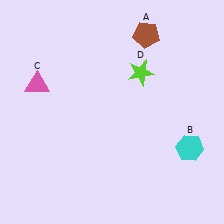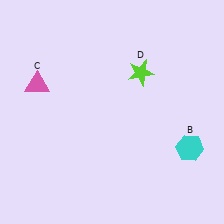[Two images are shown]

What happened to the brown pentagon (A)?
The brown pentagon (A) was removed in Image 2. It was in the top-right area of Image 1.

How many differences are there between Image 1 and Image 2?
There is 1 difference between the two images.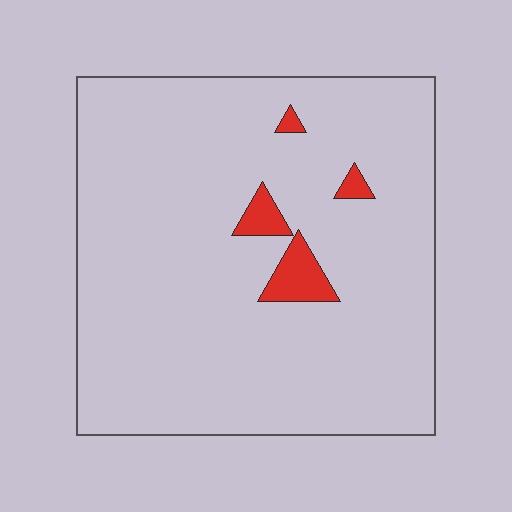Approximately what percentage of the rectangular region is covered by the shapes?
Approximately 5%.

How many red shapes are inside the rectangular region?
4.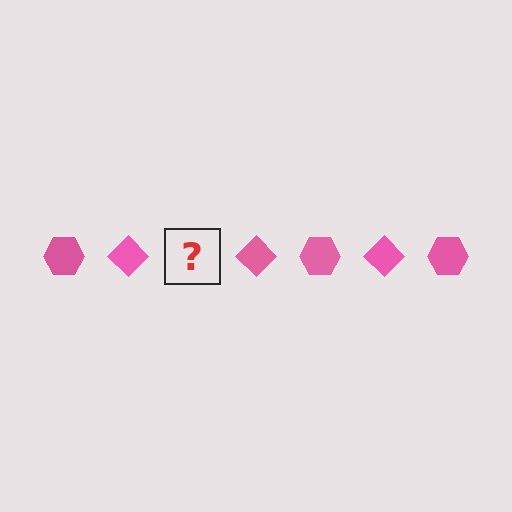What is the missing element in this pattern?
The missing element is a pink hexagon.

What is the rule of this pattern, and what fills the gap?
The rule is that the pattern cycles through hexagon, diamond shapes in pink. The gap should be filled with a pink hexagon.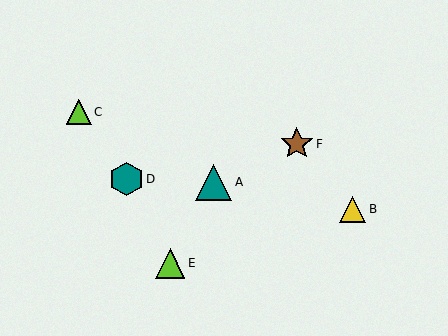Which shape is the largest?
The teal triangle (labeled A) is the largest.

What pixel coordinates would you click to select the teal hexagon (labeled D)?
Click at (127, 179) to select the teal hexagon D.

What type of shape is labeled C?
Shape C is a lime triangle.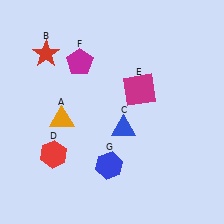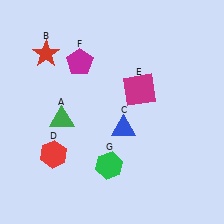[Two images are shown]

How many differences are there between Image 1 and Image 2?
There are 2 differences between the two images.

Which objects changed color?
A changed from orange to green. G changed from blue to green.